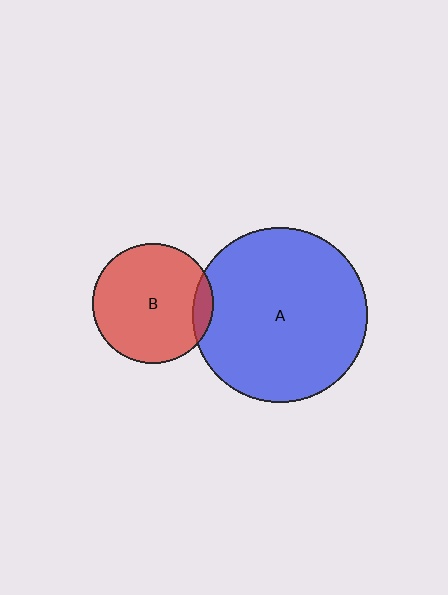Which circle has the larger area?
Circle A (blue).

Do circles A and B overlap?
Yes.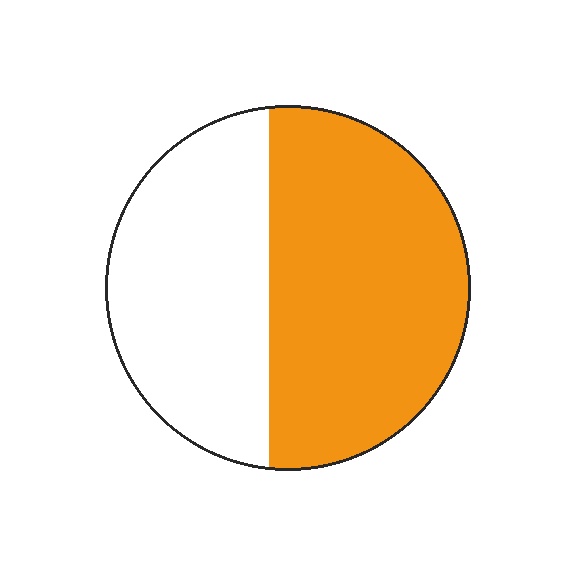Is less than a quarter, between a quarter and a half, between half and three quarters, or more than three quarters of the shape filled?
Between half and three quarters.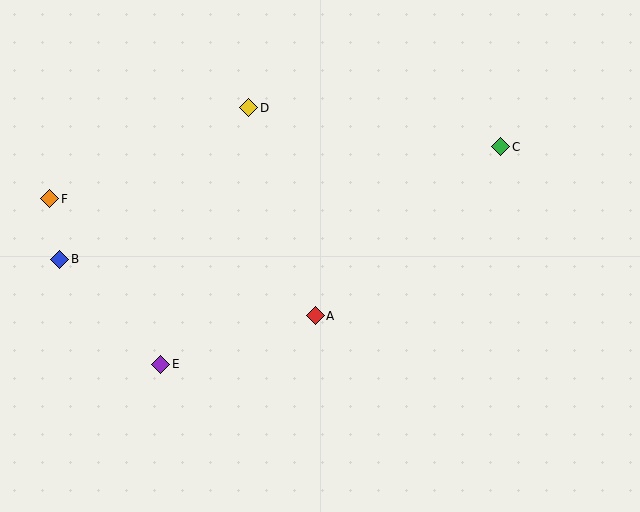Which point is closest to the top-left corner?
Point F is closest to the top-left corner.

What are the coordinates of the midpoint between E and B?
The midpoint between E and B is at (110, 312).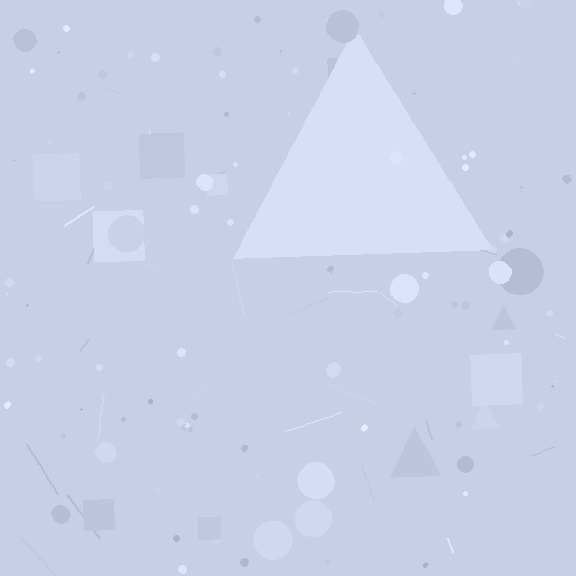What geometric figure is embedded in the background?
A triangle is embedded in the background.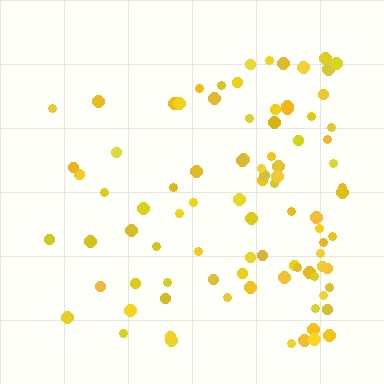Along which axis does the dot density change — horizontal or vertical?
Horizontal.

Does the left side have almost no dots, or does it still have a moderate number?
Still a moderate number, just noticeably fewer than the right.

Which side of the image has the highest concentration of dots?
The right.